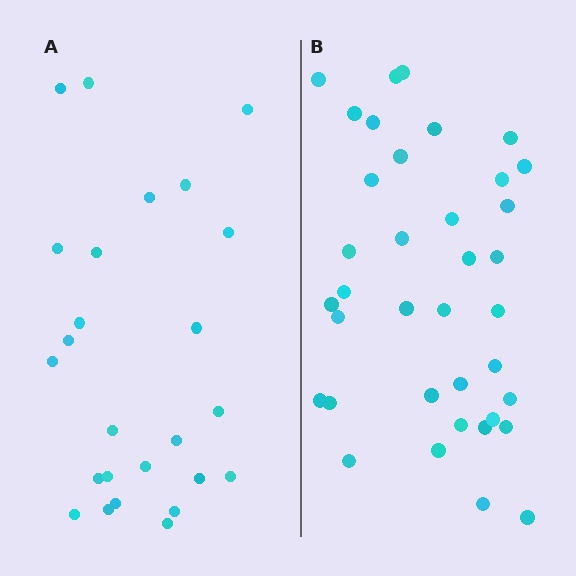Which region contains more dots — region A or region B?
Region B (the right region) has more dots.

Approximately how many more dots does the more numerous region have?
Region B has roughly 12 or so more dots than region A.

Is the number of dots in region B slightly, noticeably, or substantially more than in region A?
Region B has substantially more. The ratio is roughly 1.5 to 1.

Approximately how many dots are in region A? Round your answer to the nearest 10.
About 20 dots. (The exact count is 25, which rounds to 20.)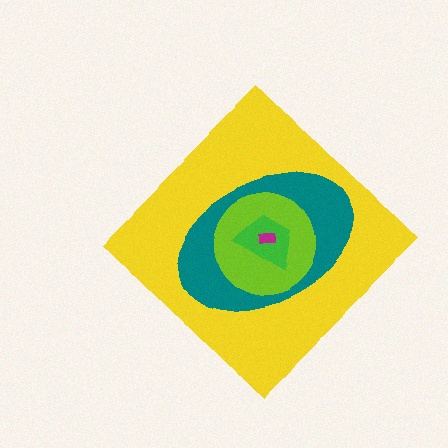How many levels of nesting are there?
5.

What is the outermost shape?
The yellow diamond.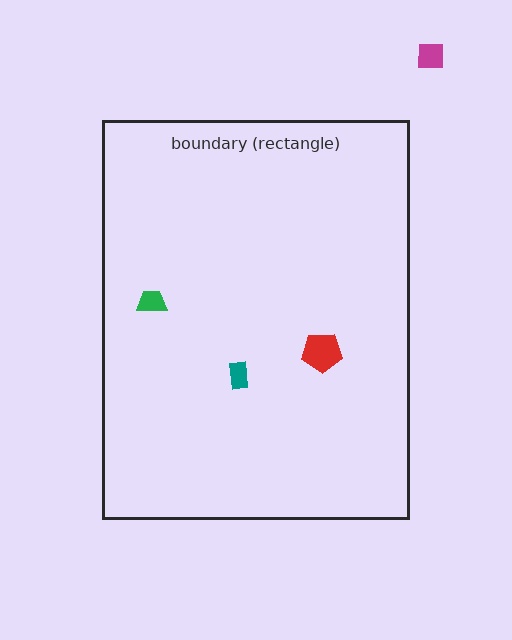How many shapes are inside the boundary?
3 inside, 1 outside.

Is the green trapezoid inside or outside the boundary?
Inside.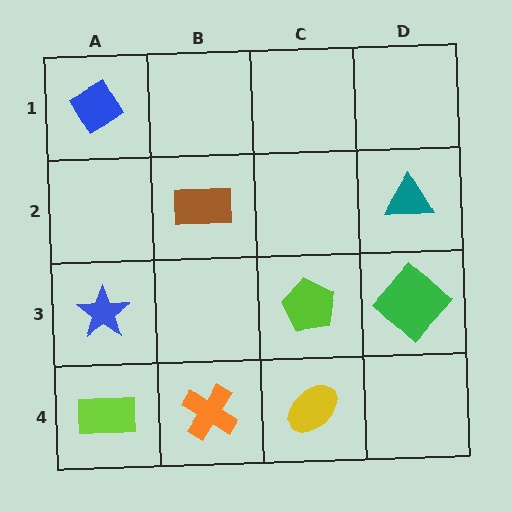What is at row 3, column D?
A green diamond.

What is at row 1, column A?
A blue diamond.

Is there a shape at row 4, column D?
No, that cell is empty.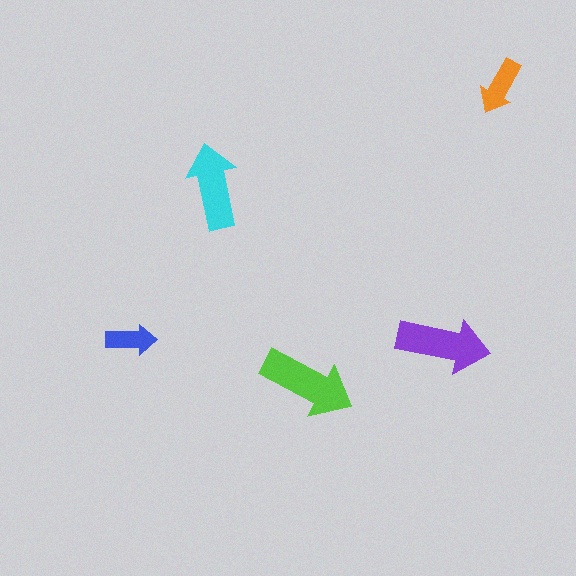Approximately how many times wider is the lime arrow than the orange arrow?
About 1.5 times wider.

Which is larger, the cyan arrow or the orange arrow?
The cyan one.